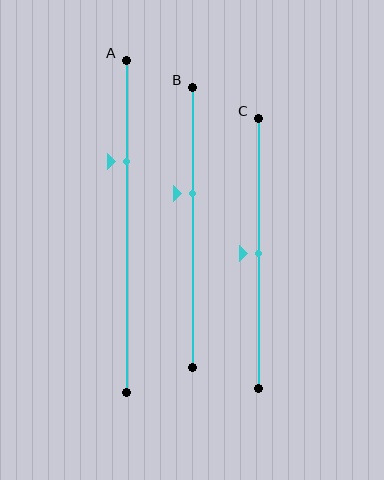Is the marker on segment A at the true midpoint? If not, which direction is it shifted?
No, the marker on segment A is shifted upward by about 19% of the segment length.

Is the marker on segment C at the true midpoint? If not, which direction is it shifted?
Yes, the marker on segment C is at the true midpoint.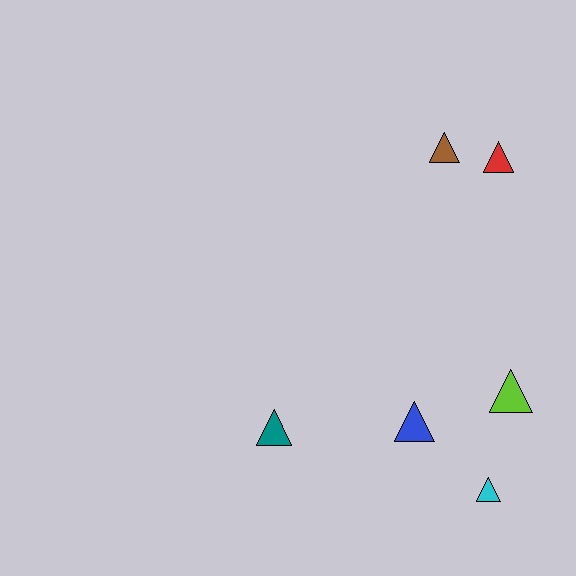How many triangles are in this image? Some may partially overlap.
There are 6 triangles.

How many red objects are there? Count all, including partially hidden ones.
There is 1 red object.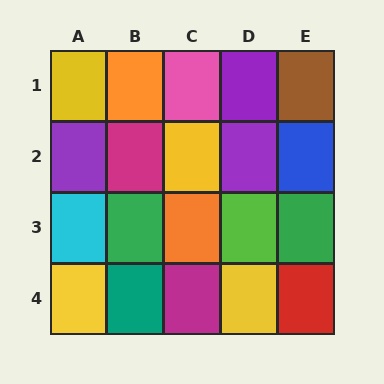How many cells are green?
2 cells are green.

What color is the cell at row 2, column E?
Blue.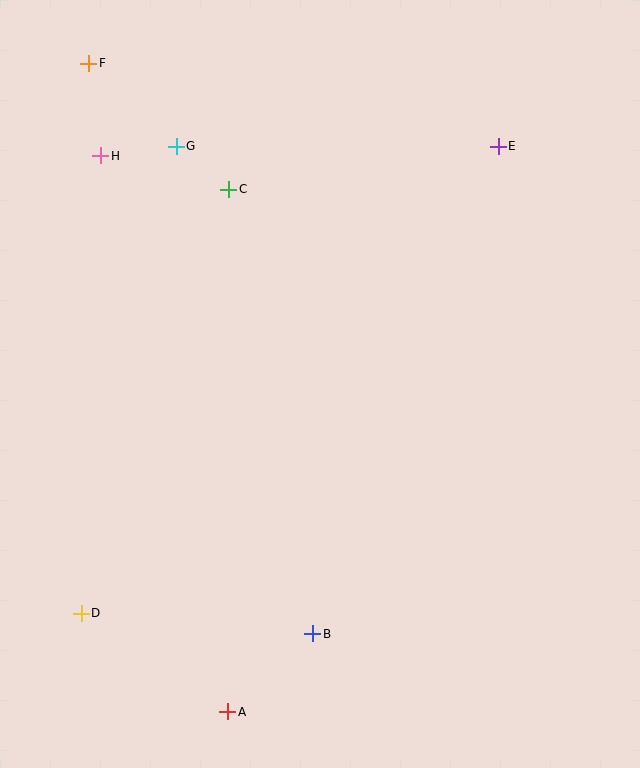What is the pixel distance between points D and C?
The distance between D and C is 449 pixels.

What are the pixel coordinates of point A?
Point A is at (228, 712).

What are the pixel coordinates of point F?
Point F is at (89, 63).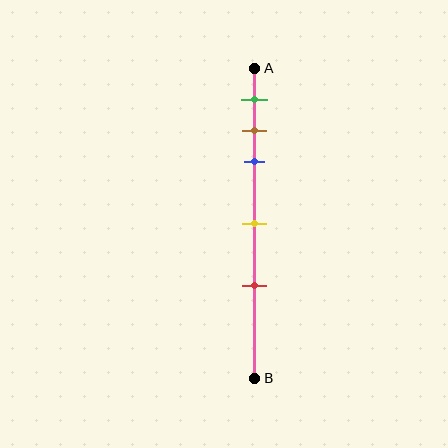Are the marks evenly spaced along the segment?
No, the marks are not evenly spaced.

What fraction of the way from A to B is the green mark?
The green mark is approximately 10% (0.1) of the way from A to B.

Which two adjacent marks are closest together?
The brown and blue marks are the closest adjacent pair.